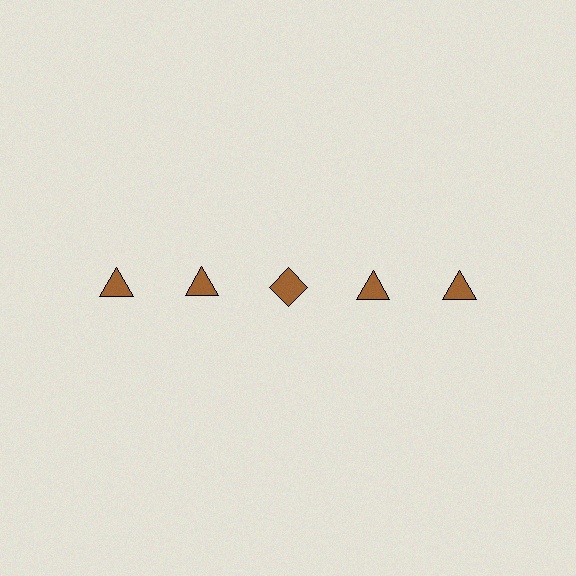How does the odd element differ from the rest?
It has a different shape: diamond instead of triangle.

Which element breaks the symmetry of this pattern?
The brown diamond in the top row, center column breaks the symmetry. All other shapes are brown triangles.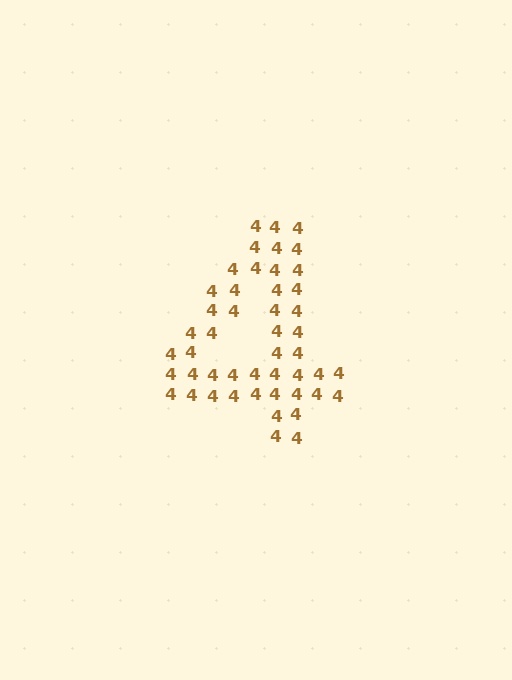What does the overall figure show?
The overall figure shows the digit 4.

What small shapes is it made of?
It is made of small digit 4's.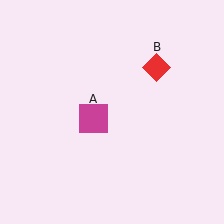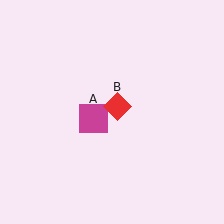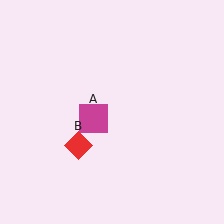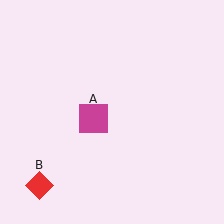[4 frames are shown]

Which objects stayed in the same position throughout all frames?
Magenta square (object A) remained stationary.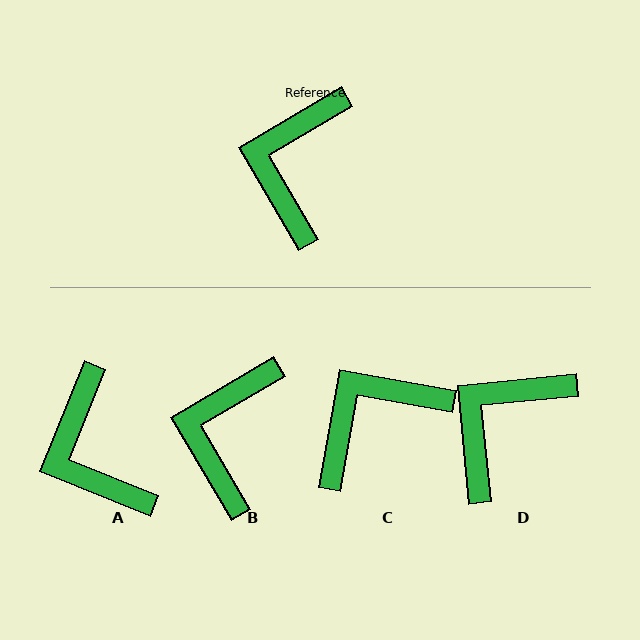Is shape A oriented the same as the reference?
No, it is off by about 37 degrees.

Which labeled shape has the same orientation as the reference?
B.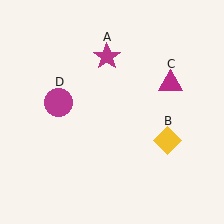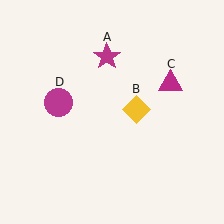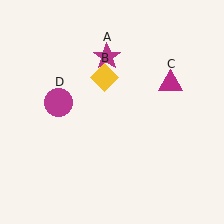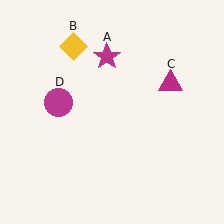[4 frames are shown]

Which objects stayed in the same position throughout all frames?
Magenta star (object A) and magenta triangle (object C) and magenta circle (object D) remained stationary.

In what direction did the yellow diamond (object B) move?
The yellow diamond (object B) moved up and to the left.